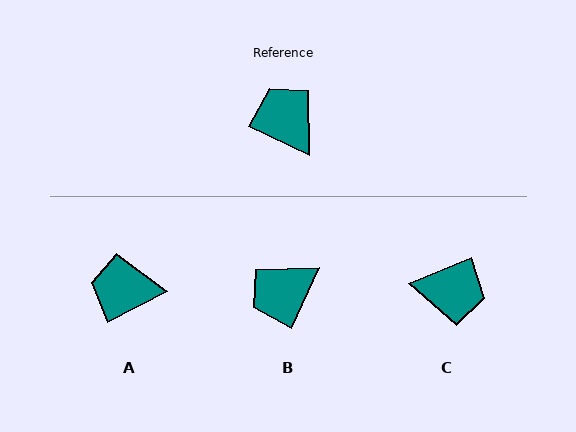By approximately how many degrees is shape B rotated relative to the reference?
Approximately 91 degrees counter-clockwise.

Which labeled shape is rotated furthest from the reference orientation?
C, about 132 degrees away.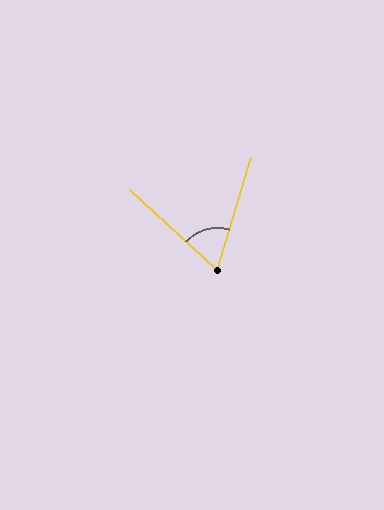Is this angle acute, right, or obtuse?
It is acute.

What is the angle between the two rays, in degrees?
Approximately 64 degrees.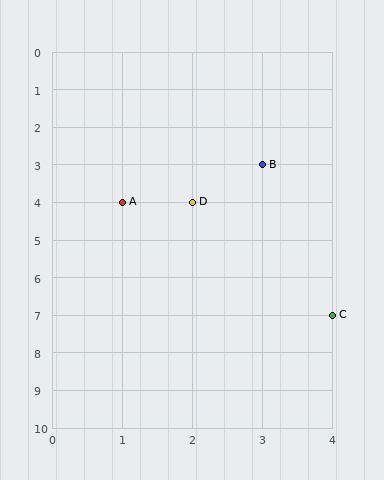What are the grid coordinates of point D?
Point D is at grid coordinates (2, 4).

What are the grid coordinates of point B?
Point B is at grid coordinates (3, 3).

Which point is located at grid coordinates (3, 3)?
Point B is at (3, 3).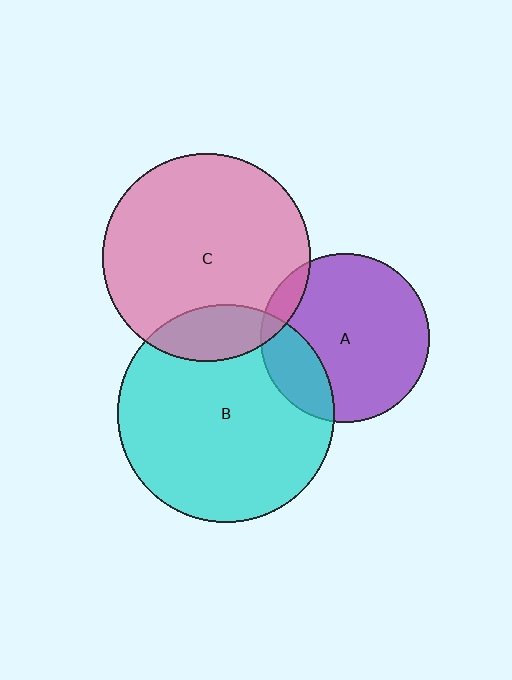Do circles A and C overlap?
Yes.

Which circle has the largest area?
Circle B (cyan).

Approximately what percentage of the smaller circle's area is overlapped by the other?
Approximately 10%.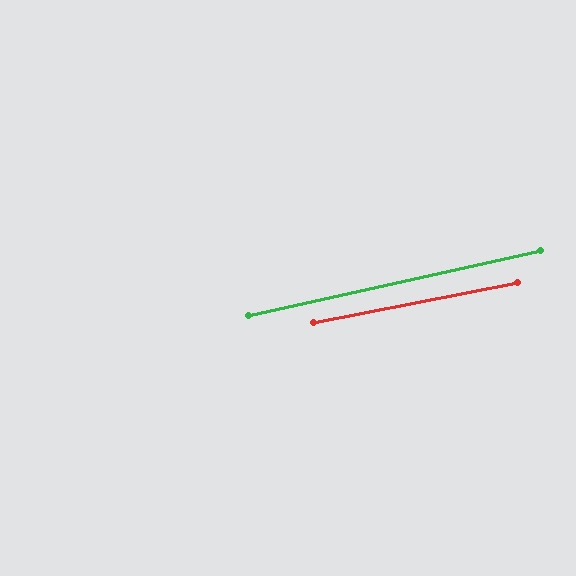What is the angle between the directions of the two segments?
Approximately 1 degree.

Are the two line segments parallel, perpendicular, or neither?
Parallel — their directions differ by only 1.4°.